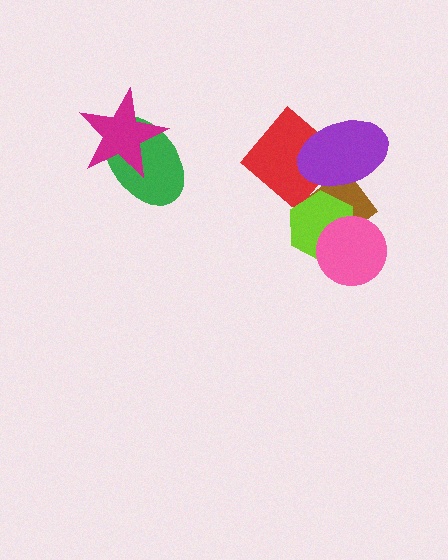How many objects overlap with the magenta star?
1 object overlaps with the magenta star.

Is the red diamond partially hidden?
Yes, it is partially covered by another shape.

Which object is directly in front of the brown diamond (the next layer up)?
The lime hexagon is directly in front of the brown diamond.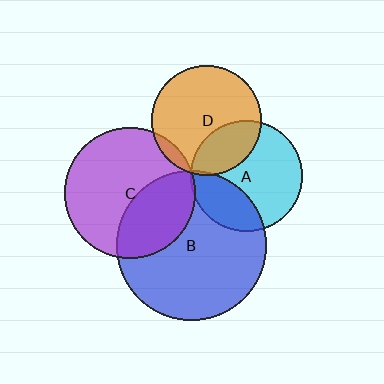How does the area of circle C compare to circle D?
Approximately 1.4 times.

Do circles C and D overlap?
Yes.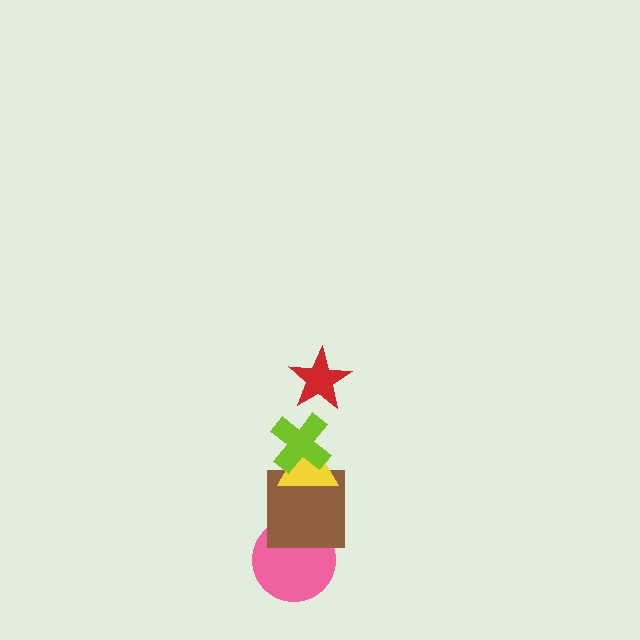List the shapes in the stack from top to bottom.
From top to bottom: the red star, the lime cross, the yellow triangle, the brown square, the pink circle.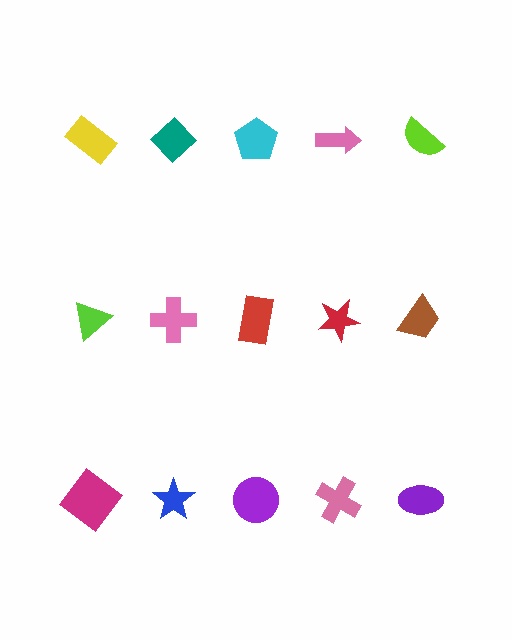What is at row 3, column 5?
A purple ellipse.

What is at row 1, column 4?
A pink arrow.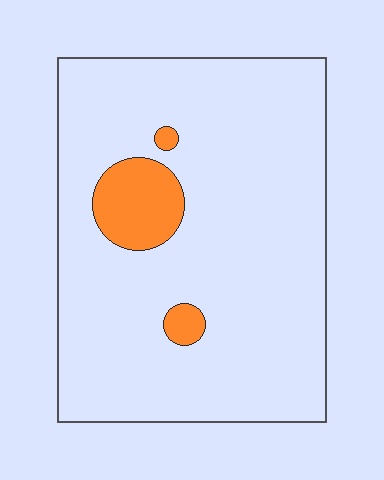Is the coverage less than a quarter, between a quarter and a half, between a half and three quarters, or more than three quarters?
Less than a quarter.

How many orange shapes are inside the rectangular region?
3.